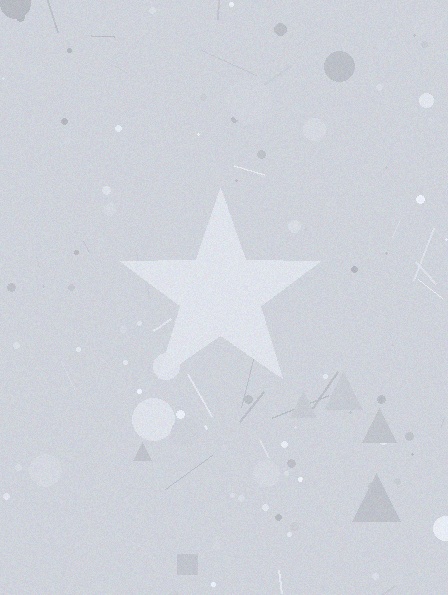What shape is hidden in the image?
A star is hidden in the image.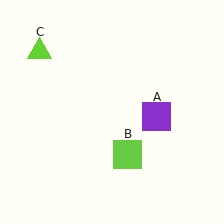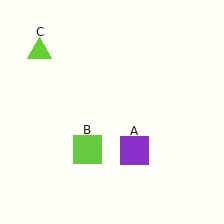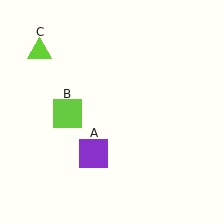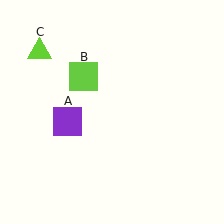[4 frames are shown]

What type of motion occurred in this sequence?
The purple square (object A), lime square (object B) rotated clockwise around the center of the scene.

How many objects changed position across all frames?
2 objects changed position: purple square (object A), lime square (object B).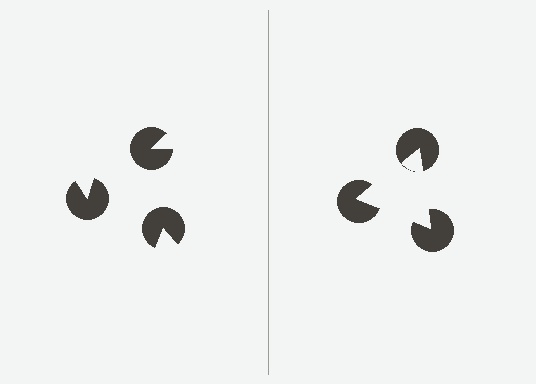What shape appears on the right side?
An illusory triangle.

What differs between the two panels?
The pac-man discs are positioned identically on both sides; only the wedge orientations differ. On the right they align to a triangle; on the left they are misaligned.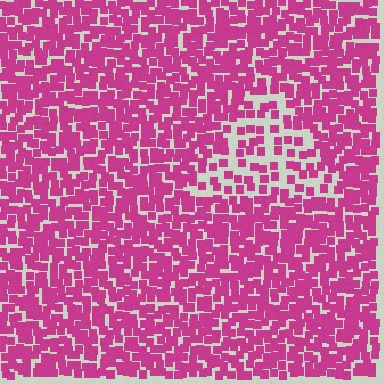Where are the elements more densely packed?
The elements are more densely packed outside the triangle boundary.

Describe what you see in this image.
The image contains small magenta elements arranged at two different densities. A triangle-shaped region is visible where the elements are less densely packed than the surrounding area.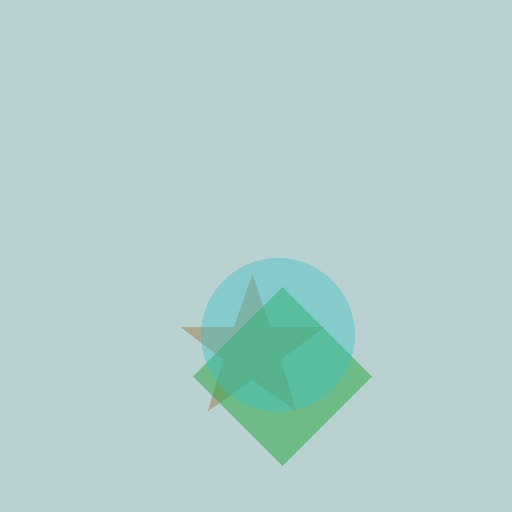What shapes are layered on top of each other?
The layered shapes are: a brown star, a green diamond, a cyan circle.